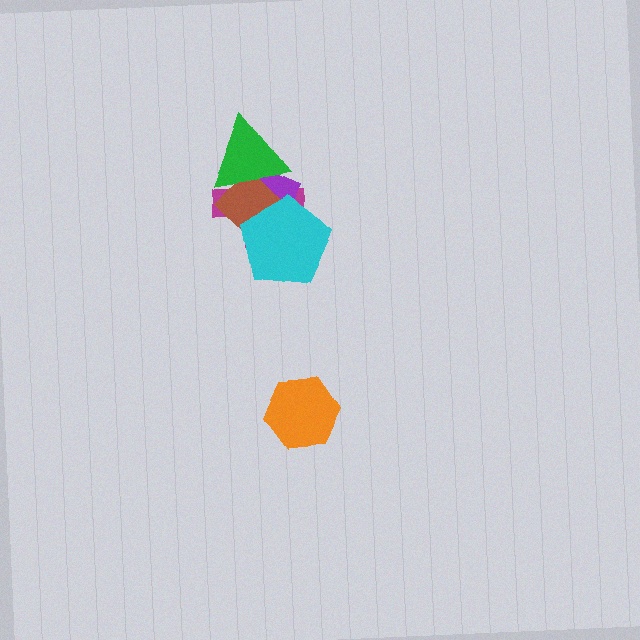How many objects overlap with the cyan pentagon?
3 objects overlap with the cyan pentagon.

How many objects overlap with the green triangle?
3 objects overlap with the green triangle.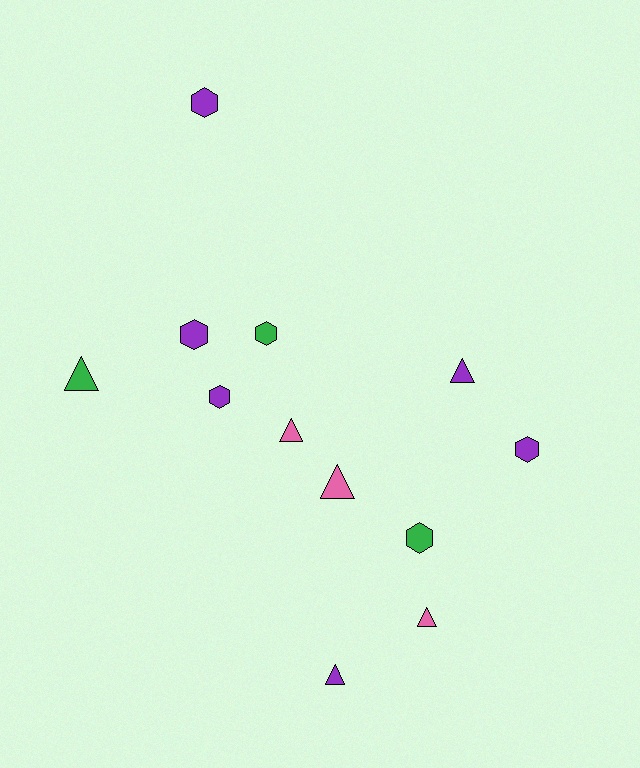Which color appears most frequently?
Purple, with 6 objects.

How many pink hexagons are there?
There are no pink hexagons.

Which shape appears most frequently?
Triangle, with 6 objects.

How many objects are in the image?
There are 12 objects.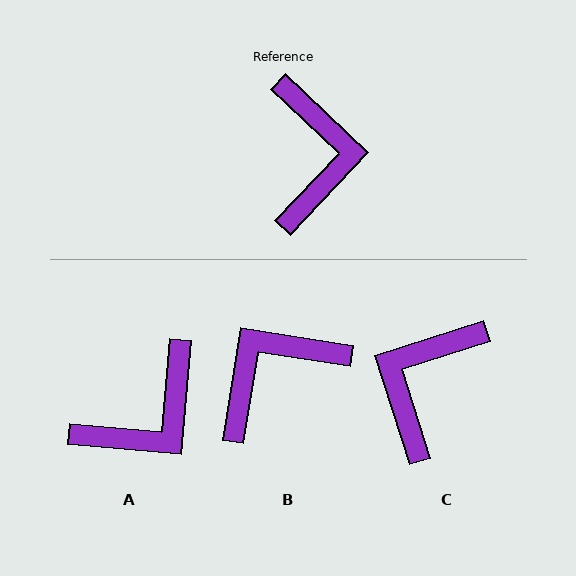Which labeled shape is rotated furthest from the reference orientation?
C, about 151 degrees away.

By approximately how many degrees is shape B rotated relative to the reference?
Approximately 124 degrees counter-clockwise.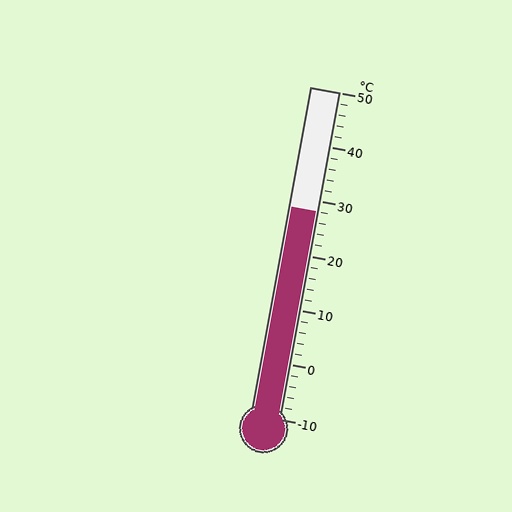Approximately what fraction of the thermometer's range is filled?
The thermometer is filled to approximately 65% of its range.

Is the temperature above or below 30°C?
The temperature is below 30°C.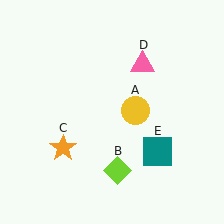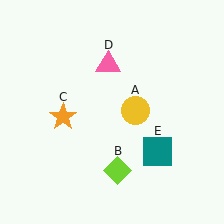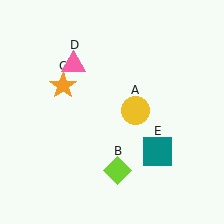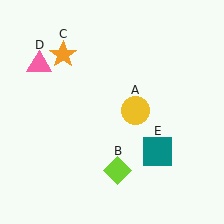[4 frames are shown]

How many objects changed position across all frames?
2 objects changed position: orange star (object C), pink triangle (object D).